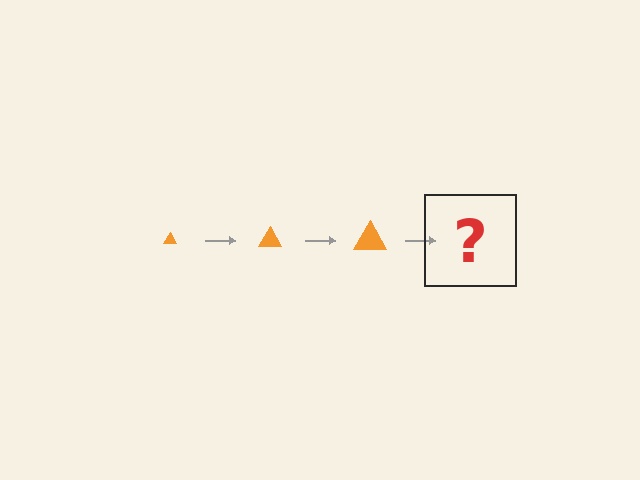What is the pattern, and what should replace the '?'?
The pattern is that the triangle gets progressively larger each step. The '?' should be an orange triangle, larger than the previous one.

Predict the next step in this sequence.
The next step is an orange triangle, larger than the previous one.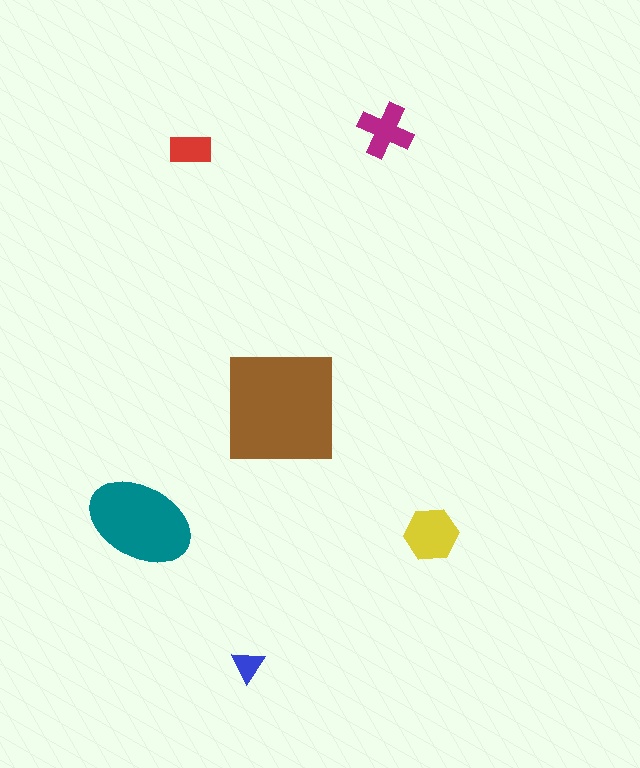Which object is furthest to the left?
The teal ellipse is leftmost.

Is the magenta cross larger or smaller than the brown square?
Smaller.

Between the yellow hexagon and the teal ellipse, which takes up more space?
The teal ellipse.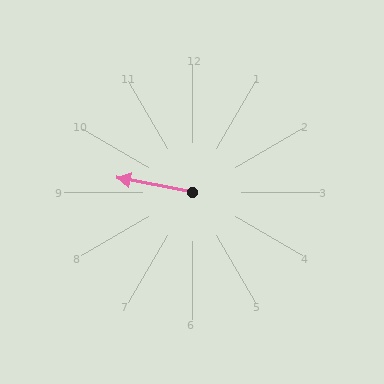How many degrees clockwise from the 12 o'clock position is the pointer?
Approximately 281 degrees.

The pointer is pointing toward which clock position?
Roughly 9 o'clock.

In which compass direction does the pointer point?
West.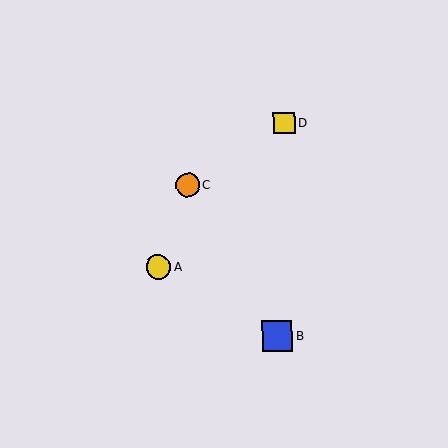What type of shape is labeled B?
Shape B is a blue square.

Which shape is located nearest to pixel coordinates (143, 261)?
The yellow circle (labeled A) at (158, 267) is nearest to that location.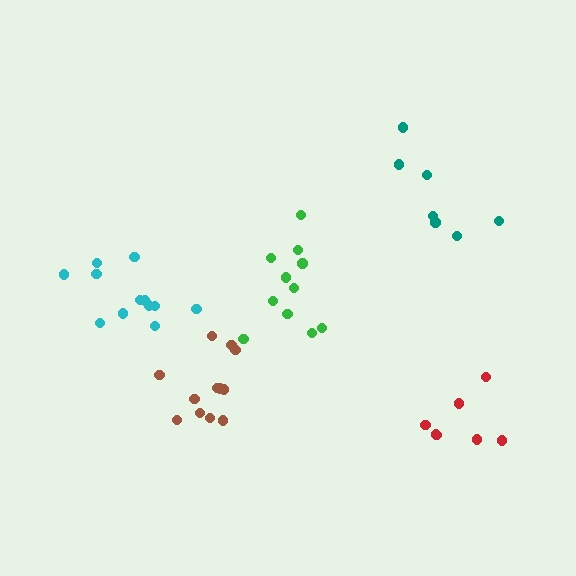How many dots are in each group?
Group 1: 12 dots, Group 2: 11 dots, Group 3: 12 dots, Group 4: 7 dots, Group 5: 7 dots (49 total).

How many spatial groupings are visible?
There are 5 spatial groupings.